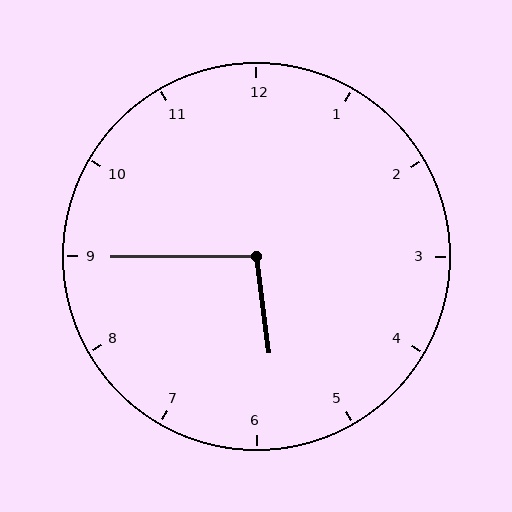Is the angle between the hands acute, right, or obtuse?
It is obtuse.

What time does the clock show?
5:45.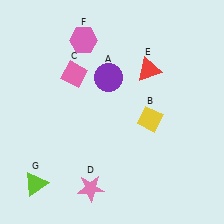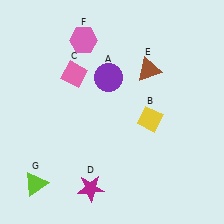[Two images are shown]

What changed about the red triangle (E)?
In Image 1, E is red. In Image 2, it changed to brown.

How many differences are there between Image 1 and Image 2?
There are 2 differences between the two images.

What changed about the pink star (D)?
In Image 1, D is pink. In Image 2, it changed to magenta.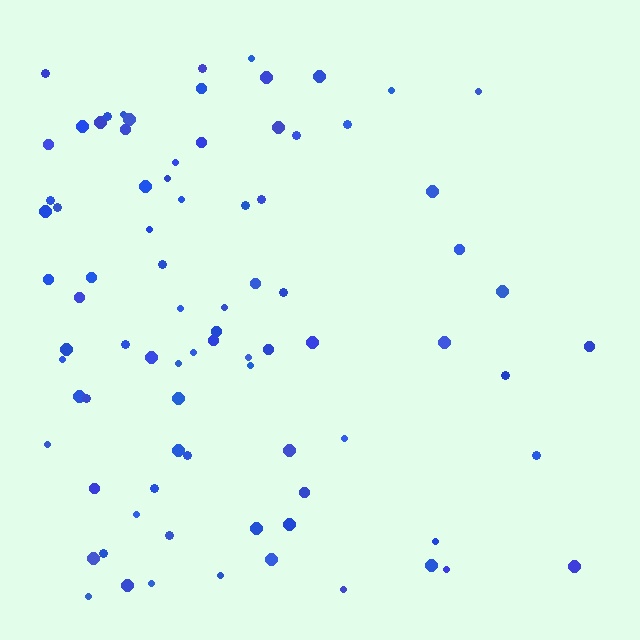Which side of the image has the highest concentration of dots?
The left.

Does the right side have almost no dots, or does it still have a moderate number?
Still a moderate number, just noticeably fewer than the left.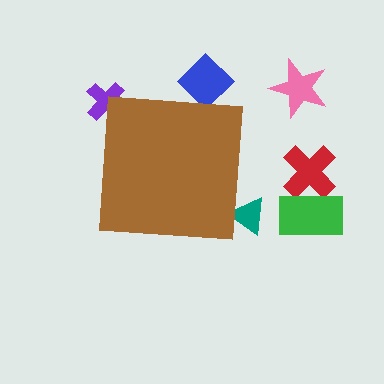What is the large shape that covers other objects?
A brown square.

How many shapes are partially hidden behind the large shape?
3 shapes are partially hidden.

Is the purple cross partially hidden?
Yes, the purple cross is partially hidden behind the brown square.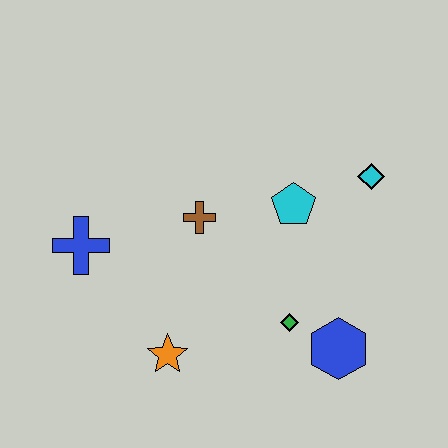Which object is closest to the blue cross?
The brown cross is closest to the blue cross.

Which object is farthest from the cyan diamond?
The blue cross is farthest from the cyan diamond.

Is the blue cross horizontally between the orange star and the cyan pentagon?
No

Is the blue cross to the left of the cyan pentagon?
Yes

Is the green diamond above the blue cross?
No